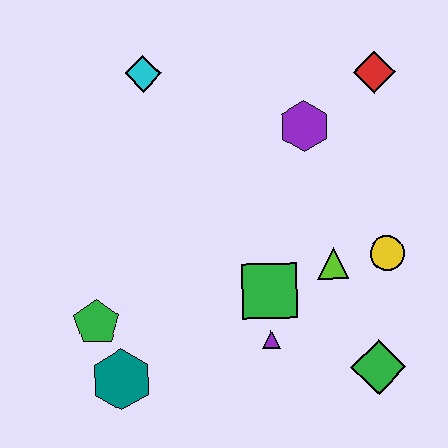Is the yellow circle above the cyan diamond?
No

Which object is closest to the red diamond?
The purple hexagon is closest to the red diamond.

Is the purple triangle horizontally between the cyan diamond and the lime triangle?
Yes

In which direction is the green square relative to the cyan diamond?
The green square is below the cyan diamond.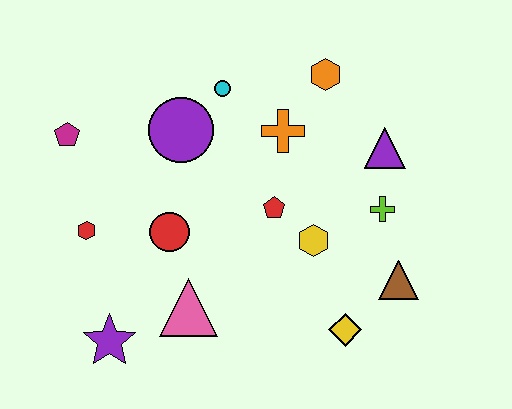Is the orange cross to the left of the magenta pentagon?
No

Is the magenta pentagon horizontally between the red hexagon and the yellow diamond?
No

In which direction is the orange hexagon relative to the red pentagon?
The orange hexagon is above the red pentagon.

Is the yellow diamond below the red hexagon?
Yes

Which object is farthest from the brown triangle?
The magenta pentagon is farthest from the brown triangle.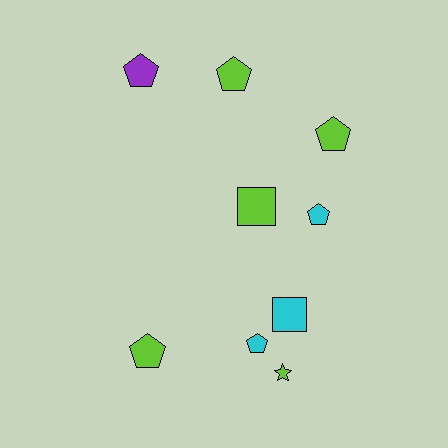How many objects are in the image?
There are 9 objects.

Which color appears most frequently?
Lime, with 5 objects.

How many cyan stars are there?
There are no cyan stars.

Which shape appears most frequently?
Pentagon, with 6 objects.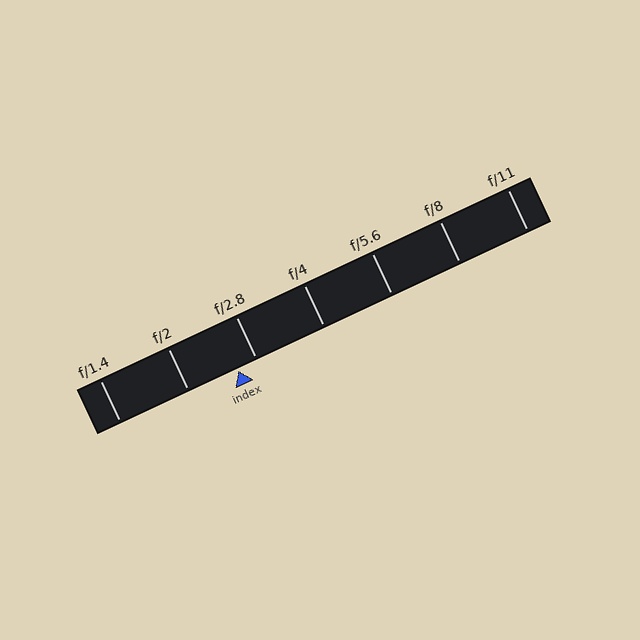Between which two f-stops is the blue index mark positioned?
The index mark is between f/2 and f/2.8.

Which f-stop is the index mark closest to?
The index mark is closest to f/2.8.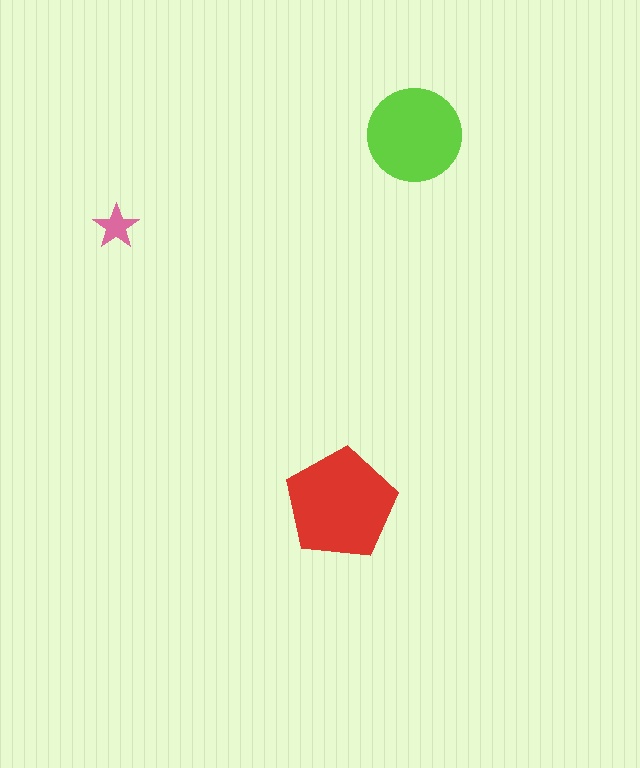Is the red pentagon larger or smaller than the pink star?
Larger.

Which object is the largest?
The red pentagon.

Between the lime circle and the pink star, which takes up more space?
The lime circle.